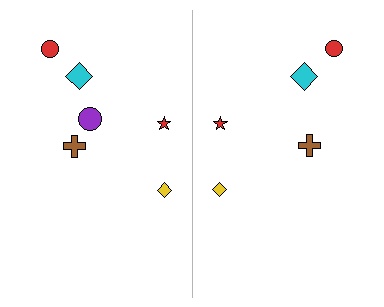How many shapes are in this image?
There are 11 shapes in this image.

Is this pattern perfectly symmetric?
No, the pattern is not perfectly symmetric. A purple circle is missing from the right side.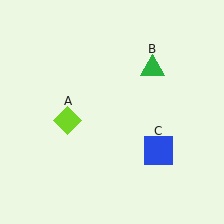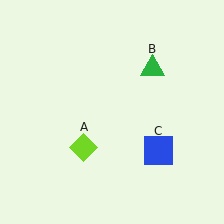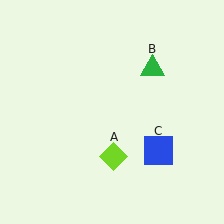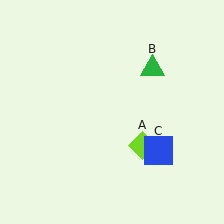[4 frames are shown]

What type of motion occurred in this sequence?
The lime diamond (object A) rotated counterclockwise around the center of the scene.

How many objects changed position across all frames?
1 object changed position: lime diamond (object A).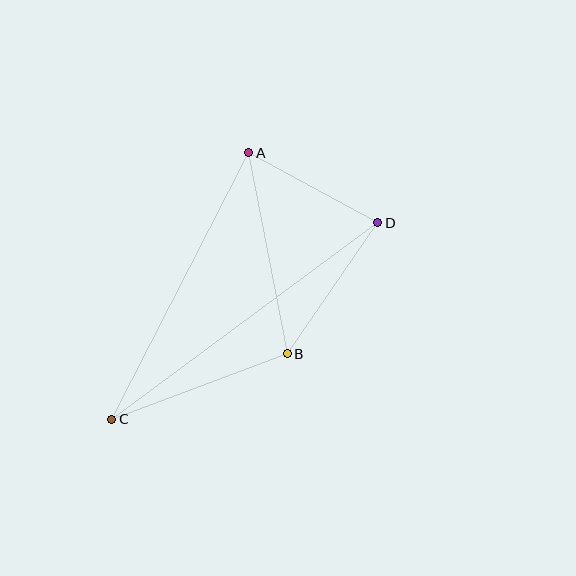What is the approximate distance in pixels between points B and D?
The distance between B and D is approximately 159 pixels.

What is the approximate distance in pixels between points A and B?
The distance between A and B is approximately 205 pixels.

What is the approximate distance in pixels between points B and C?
The distance between B and C is approximately 187 pixels.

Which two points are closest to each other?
Points A and D are closest to each other.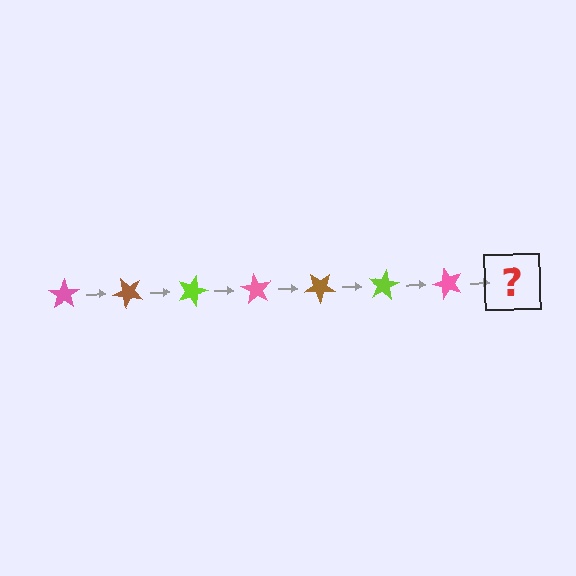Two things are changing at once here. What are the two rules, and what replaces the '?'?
The two rules are that it rotates 45 degrees each step and the color cycles through pink, brown, and lime. The '?' should be a brown star, rotated 315 degrees from the start.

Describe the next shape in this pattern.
It should be a brown star, rotated 315 degrees from the start.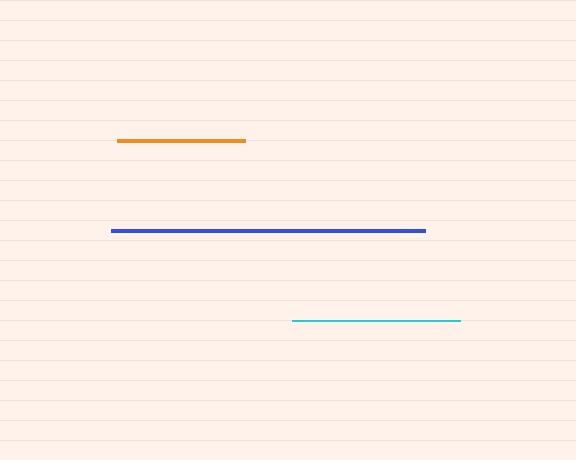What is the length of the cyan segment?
The cyan segment is approximately 168 pixels long.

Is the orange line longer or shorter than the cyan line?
The cyan line is longer than the orange line.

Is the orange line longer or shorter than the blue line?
The blue line is longer than the orange line.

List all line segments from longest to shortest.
From longest to shortest: blue, cyan, orange.